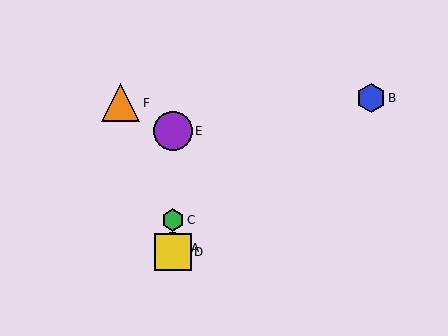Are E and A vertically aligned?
Yes, both are at x≈173.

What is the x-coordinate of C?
Object C is at x≈173.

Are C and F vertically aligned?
No, C is at x≈173 and F is at x≈121.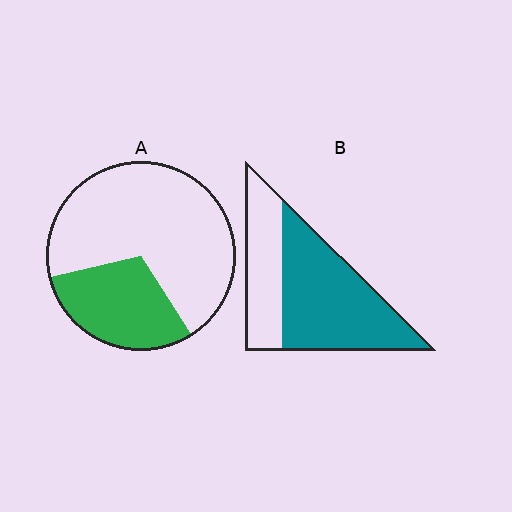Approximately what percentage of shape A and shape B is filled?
A is approximately 30% and B is approximately 65%.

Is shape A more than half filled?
No.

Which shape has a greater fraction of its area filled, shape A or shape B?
Shape B.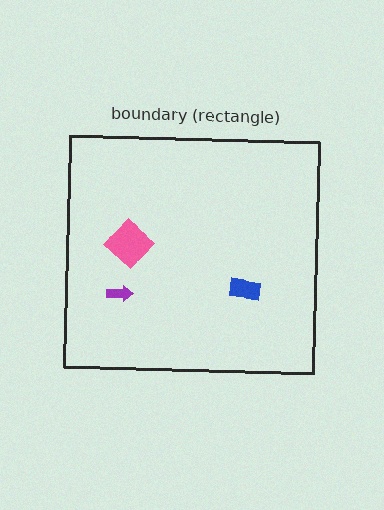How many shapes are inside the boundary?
3 inside, 0 outside.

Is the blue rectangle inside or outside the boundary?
Inside.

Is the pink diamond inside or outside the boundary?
Inside.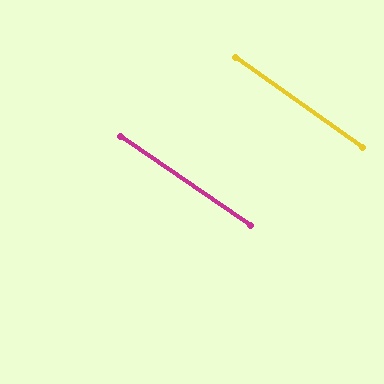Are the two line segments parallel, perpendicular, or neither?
Parallel — their directions differ by only 1.0°.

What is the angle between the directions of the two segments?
Approximately 1 degree.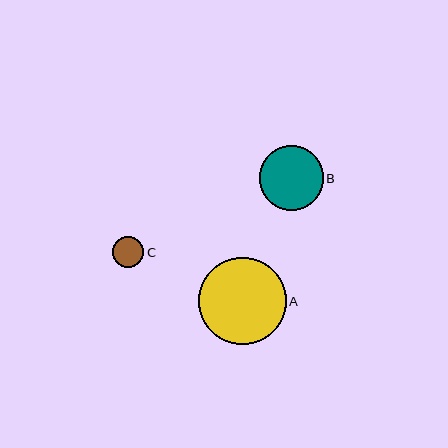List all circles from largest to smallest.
From largest to smallest: A, B, C.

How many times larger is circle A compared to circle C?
Circle A is approximately 2.8 times the size of circle C.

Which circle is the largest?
Circle A is the largest with a size of approximately 88 pixels.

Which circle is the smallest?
Circle C is the smallest with a size of approximately 31 pixels.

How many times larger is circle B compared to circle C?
Circle B is approximately 2.0 times the size of circle C.